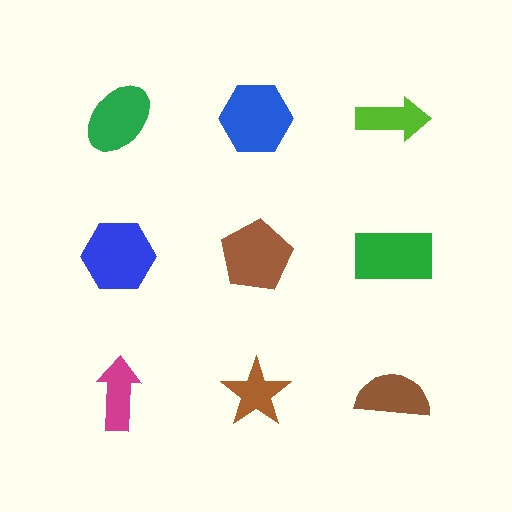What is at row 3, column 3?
A brown semicircle.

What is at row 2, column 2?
A brown pentagon.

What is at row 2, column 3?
A green rectangle.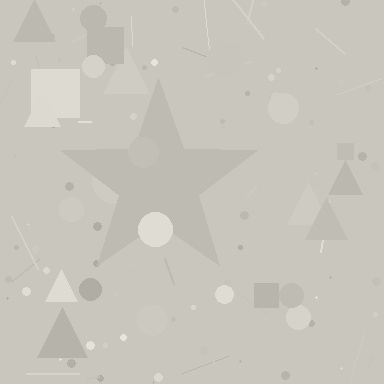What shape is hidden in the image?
A star is hidden in the image.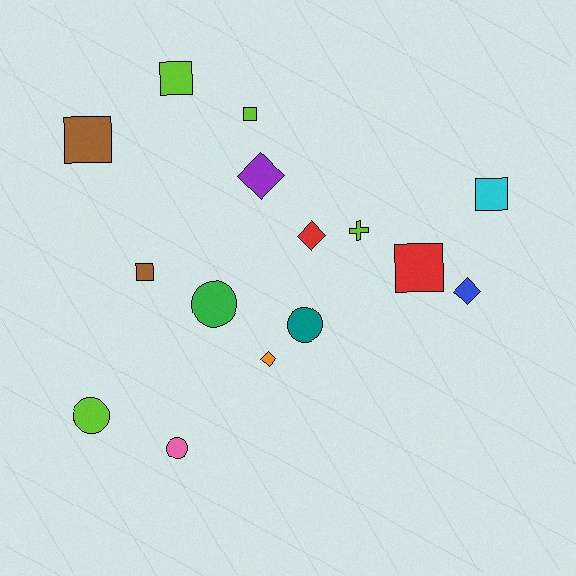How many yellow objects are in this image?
There are no yellow objects.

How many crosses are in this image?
There is 1 cross.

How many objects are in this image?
There are 15 objects.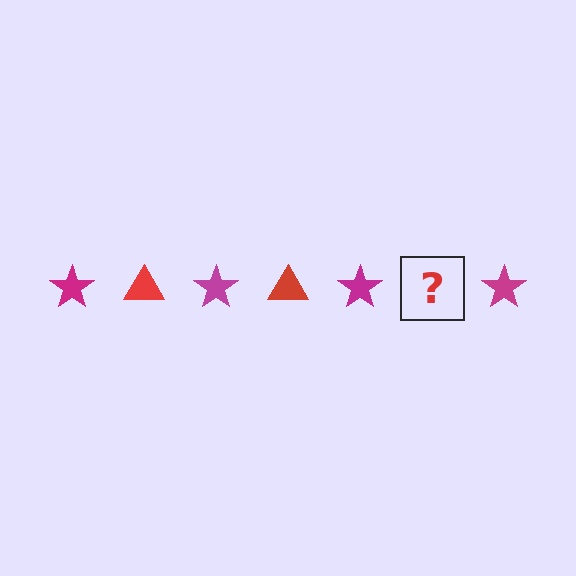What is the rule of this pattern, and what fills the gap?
The rule is that the pattern alternates between magenta star and red triangle. The gap should be filled with a red triangle.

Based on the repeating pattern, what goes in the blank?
The blank should be a red triangle.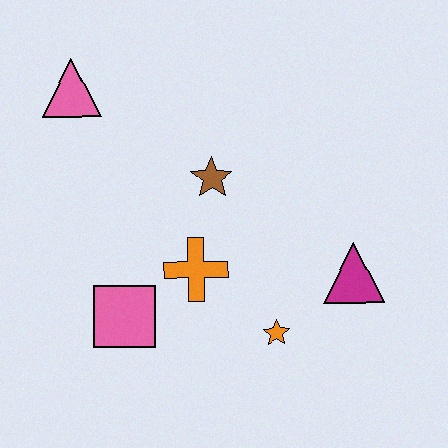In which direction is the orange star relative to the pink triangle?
The orange star is below the pink triangle.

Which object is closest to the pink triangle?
The brown star is closest to the pink triangle.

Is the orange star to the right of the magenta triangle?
No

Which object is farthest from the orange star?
The pink triangle is farthest from the orange star.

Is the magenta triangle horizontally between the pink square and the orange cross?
No